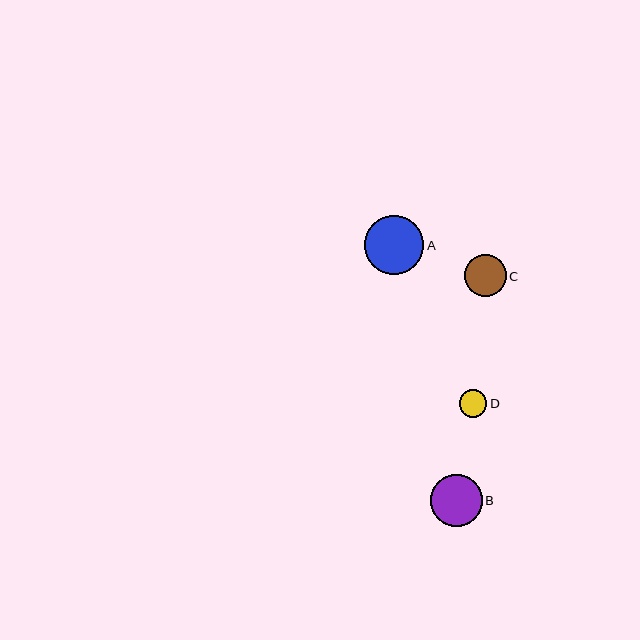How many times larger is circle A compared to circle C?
Circle A is approximately 1.4 times the size of circle C.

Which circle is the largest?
Circle A is the largest with a size of approximately 59 pixels.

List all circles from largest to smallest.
From largest to smallest: A, B, C, D.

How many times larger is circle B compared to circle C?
Circle B is approximately 1.2 times the size of circle C.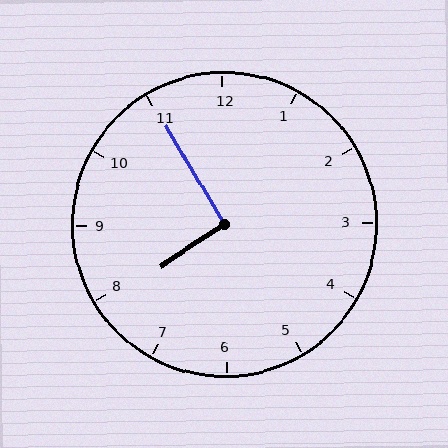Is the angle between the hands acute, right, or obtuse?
It is right.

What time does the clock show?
7:55.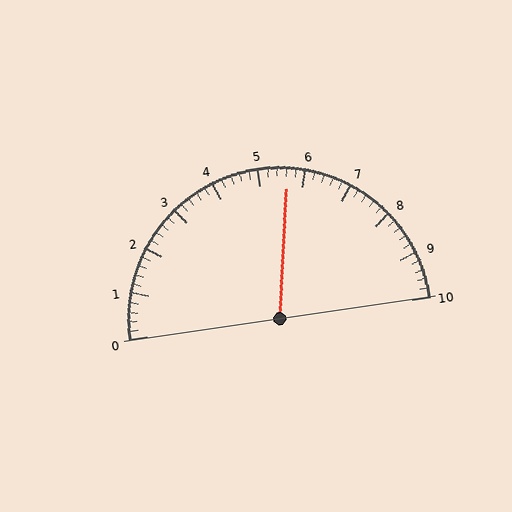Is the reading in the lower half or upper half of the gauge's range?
The reading is in the upper half of the range (0 to 10).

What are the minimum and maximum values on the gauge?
The gauge ranges from 0 to 10.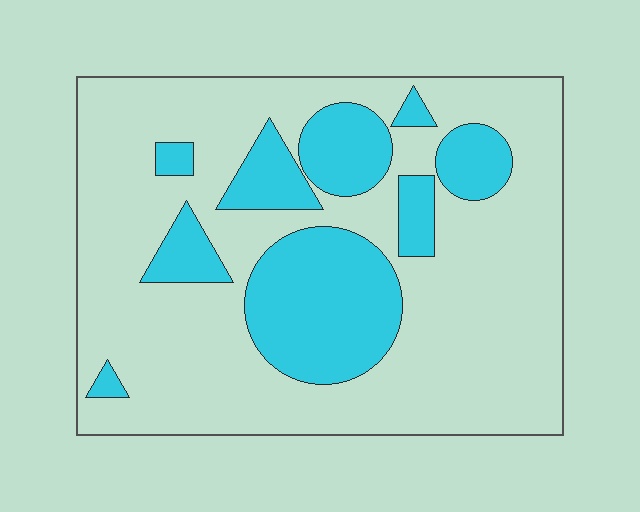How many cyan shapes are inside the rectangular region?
9.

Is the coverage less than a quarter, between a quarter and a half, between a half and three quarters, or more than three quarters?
Between a quarter and a half.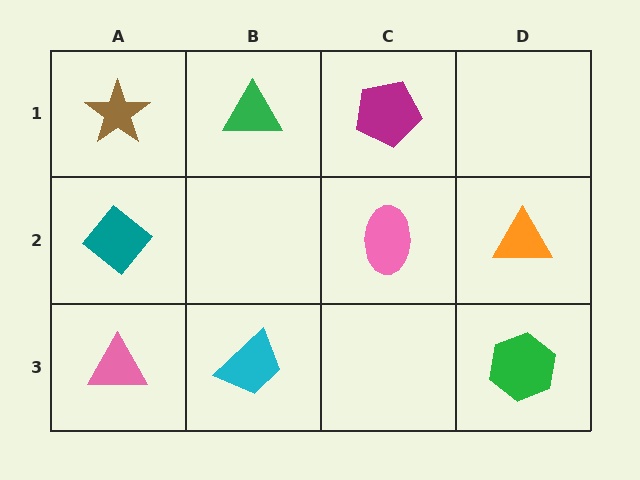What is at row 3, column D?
A green hexagon.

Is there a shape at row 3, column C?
No, that cell is empty.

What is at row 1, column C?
A magenta pentagon.